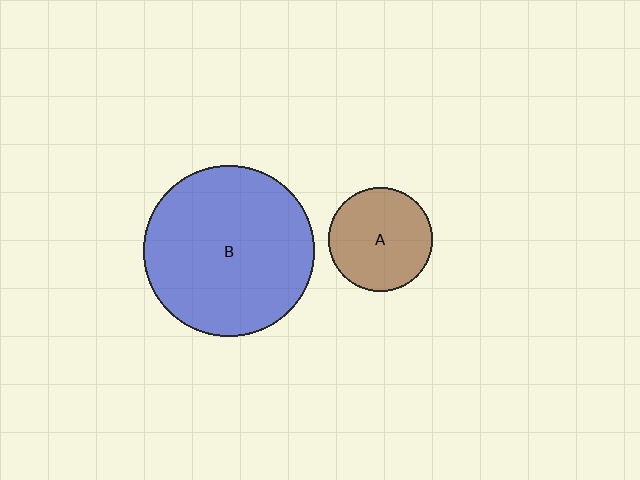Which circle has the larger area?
Circle B (blue).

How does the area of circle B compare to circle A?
Approximately 2.7 times.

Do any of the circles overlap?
No, none of the circles overlap.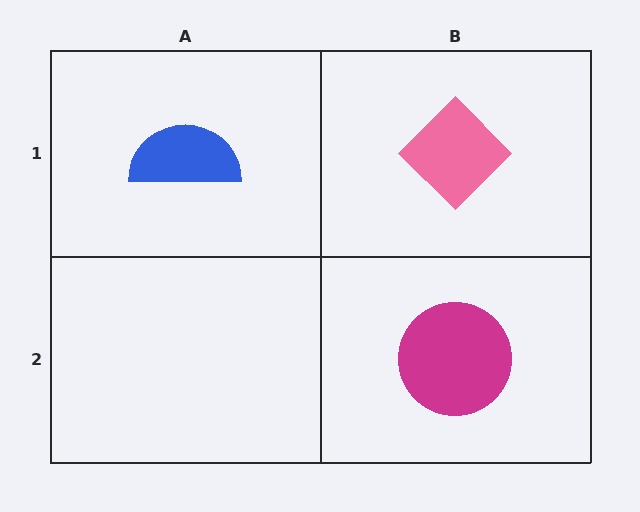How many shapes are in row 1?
2 shapes.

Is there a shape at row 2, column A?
No, that cell is empty.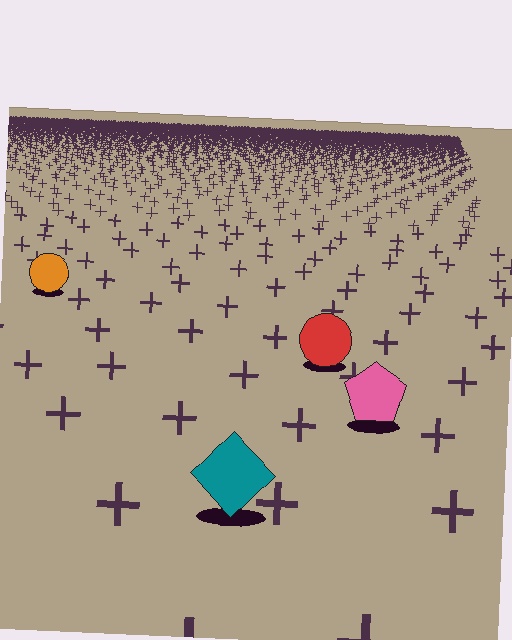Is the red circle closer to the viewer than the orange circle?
Yes. The red circle is closer — you can tell from the texture gradient: the ground texture is coarser near it.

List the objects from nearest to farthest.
From nearest to farthest: the teal diamond, the pink pentagon, the red circle, the orange circle.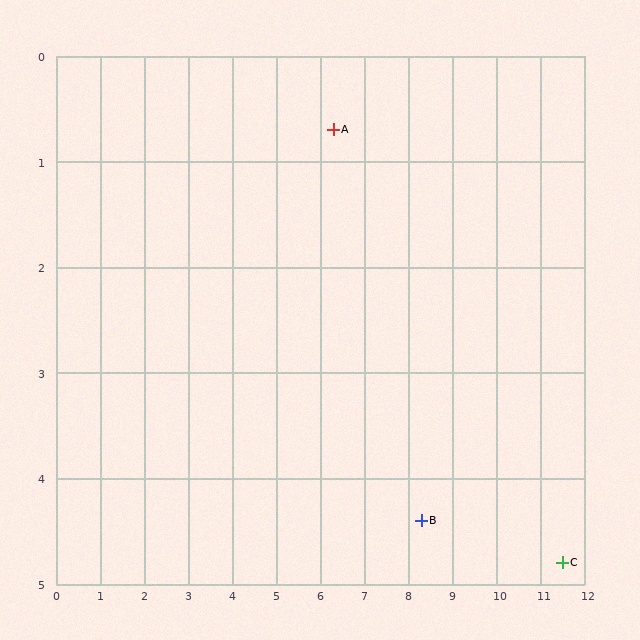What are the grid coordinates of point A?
Point A is at approximately (6.3, 0.7).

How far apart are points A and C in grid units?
Points A and C are about 6.6 grid units apart.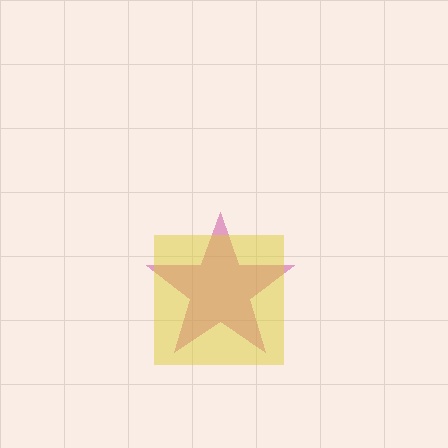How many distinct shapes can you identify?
There are 2 distinct shapes: a magenta star, a yellow square.